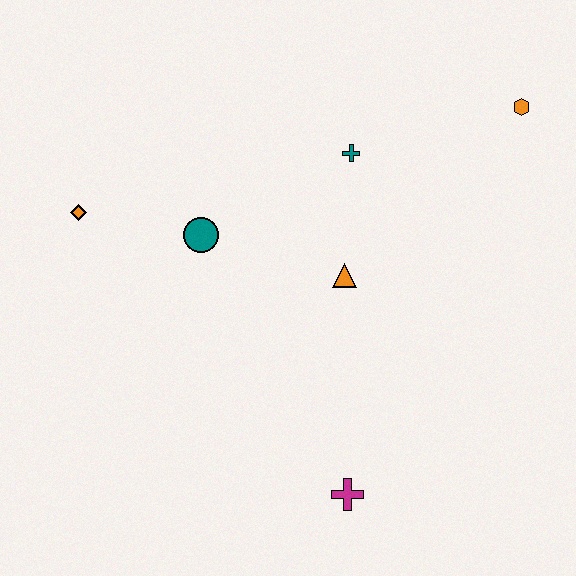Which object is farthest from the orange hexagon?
The orange diamond is farthest from the orange hexagon.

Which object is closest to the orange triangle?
The teal cross is closest to the orange triangle.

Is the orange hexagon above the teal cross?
Yes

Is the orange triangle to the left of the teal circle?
No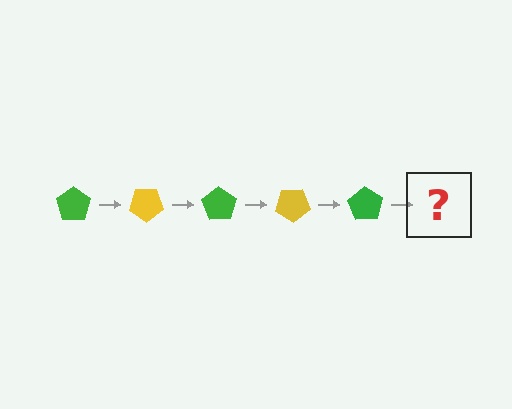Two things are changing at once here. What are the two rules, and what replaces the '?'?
The two rules are that it rotates 35 degrees each step and the color cycles through green and yellow. The '?' should be a yellow pentagon, rotated 175 degrees from the start.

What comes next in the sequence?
The next element should be a yellow pentagon, rotated 175 degrees from the start.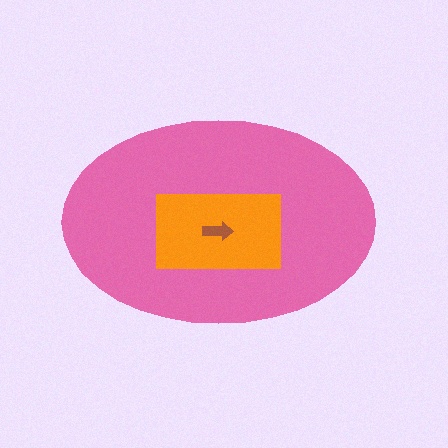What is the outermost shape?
The pink ellipse.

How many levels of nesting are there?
3.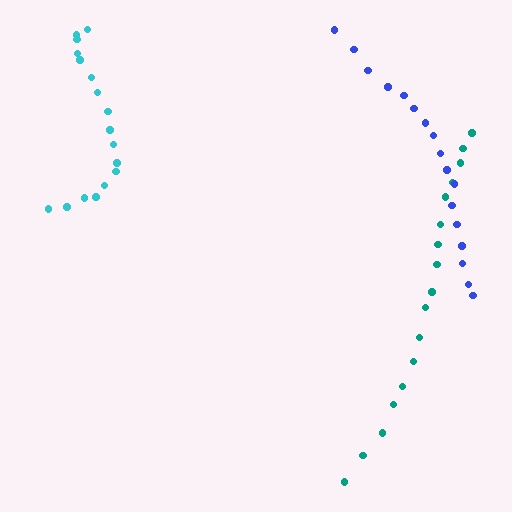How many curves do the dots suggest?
There are 3 distinct paths.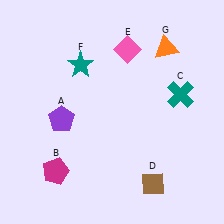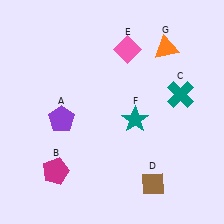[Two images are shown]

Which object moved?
The teal star (F) moved down.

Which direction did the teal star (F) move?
The teal star (F) moved down.